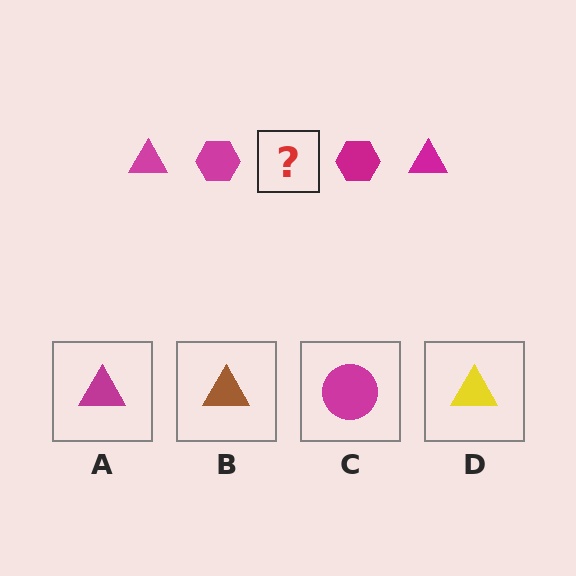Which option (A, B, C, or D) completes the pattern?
A.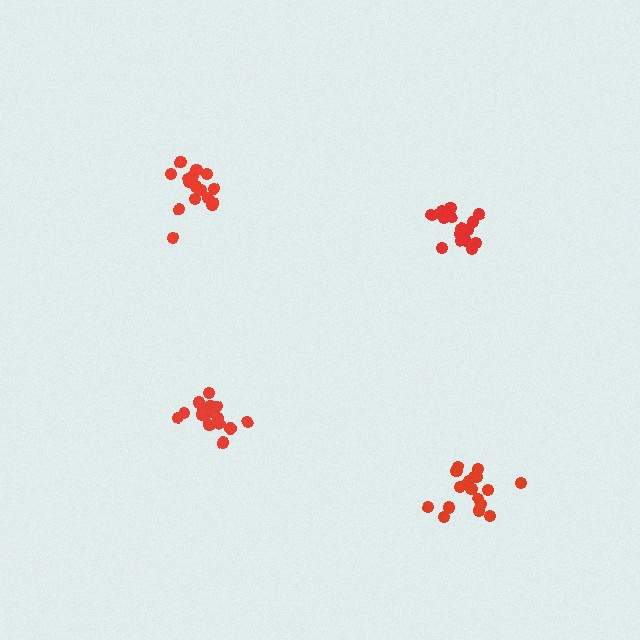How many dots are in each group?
Group 1: 18 dots, Group 2: 16 dots, Group 3: 17 dots, Group 4: 18 dots (69 total).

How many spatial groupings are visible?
There are 4 spatial groupings.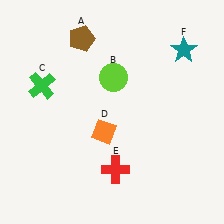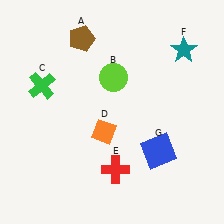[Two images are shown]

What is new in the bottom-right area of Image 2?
A blue square (G) was added in the bottom-right area of Image 2.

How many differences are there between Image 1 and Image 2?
There is 1 difference between the two images.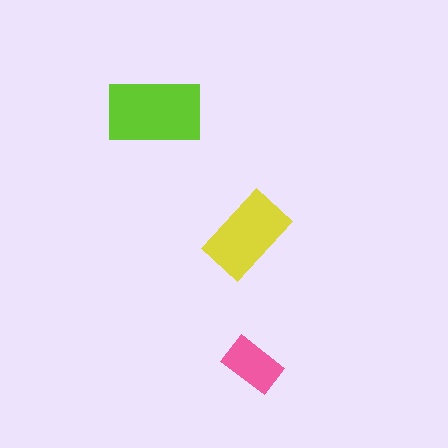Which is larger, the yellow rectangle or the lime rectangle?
The lime one.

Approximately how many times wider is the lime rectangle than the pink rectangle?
About 1.5 times wider.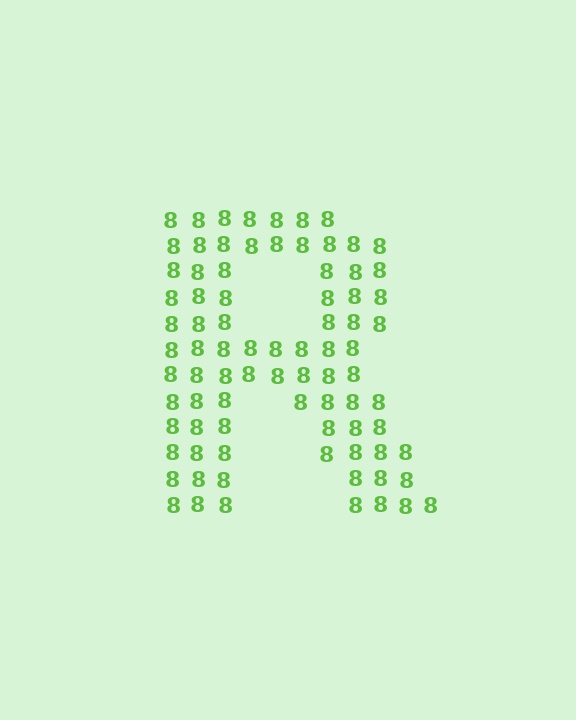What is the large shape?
The large shape is the letter R.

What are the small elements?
The small elements are digit 8's.